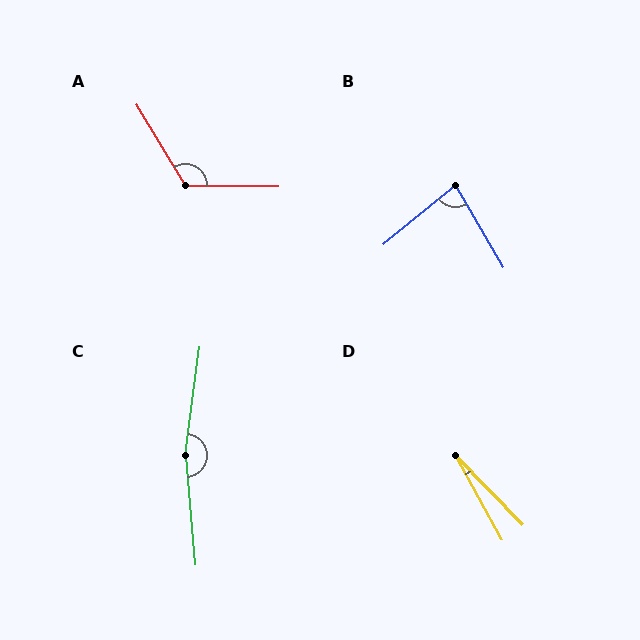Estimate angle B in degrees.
Approximately 81 degrees.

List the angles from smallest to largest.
D (15°), B (81°), A (121°), C (167°).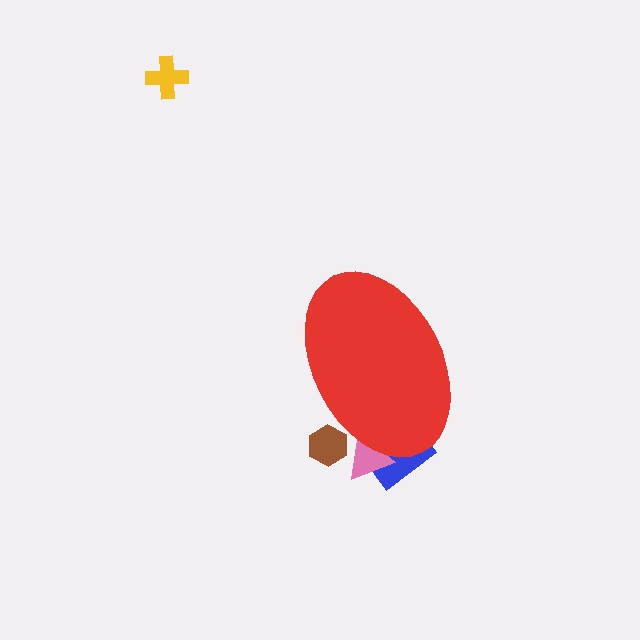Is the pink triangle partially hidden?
Yes, the pink triangle is partially hidden behind the red ellipse.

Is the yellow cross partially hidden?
No, the yellow cross is fully visible.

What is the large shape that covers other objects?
A red ellipse.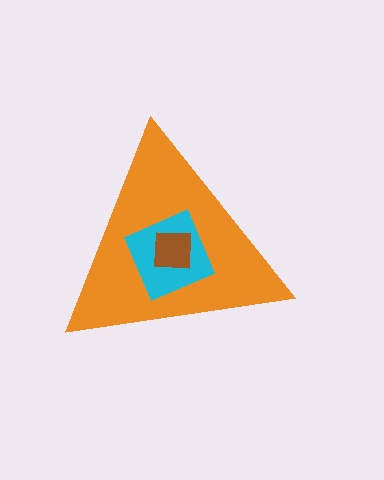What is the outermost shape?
The orange triangle.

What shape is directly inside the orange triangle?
The cyan diamond.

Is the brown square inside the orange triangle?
Yes.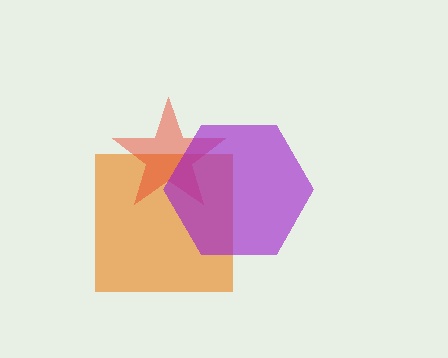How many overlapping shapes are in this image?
There are 3 overlapping shapes in the image.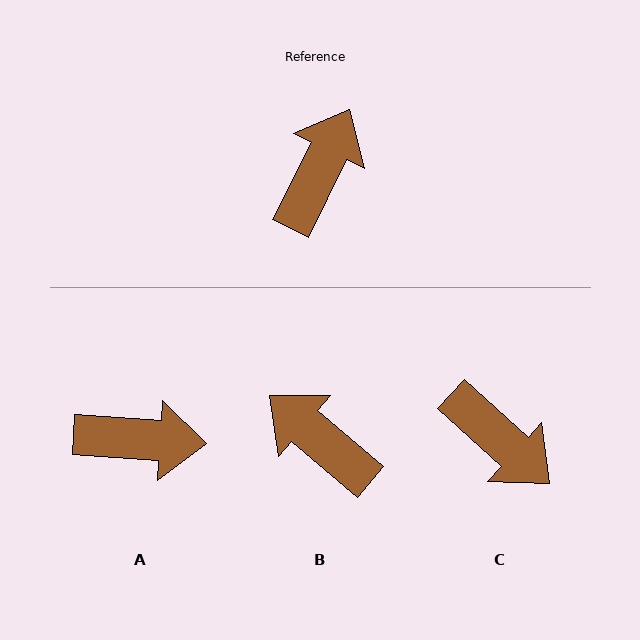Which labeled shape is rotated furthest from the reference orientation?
C, about 106 degrees away.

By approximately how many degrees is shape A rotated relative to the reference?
Approximately 67 degrees clockwise.